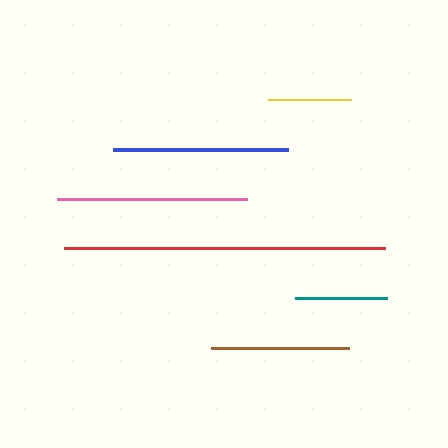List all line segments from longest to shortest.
From longest to shortest: red, pink, blue, brown, teal, yellow.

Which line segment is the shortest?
The yellow line is the shortest at approximately 82 pixels.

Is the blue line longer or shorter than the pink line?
The pink line is longer than the blue line.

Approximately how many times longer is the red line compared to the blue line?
The red line is approximately 1.8 times the length of the blue line.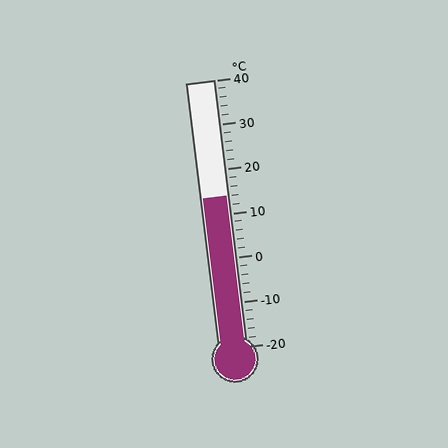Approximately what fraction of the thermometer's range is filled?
The thermometer is filled to approximately 55% of its range.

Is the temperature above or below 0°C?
The temperature is above 0°C.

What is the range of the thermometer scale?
The thermometer scale ranges from -20°C to 40°C.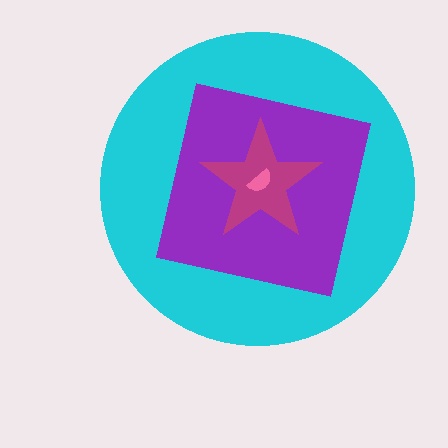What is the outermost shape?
The cyan circle.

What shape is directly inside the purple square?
The magenta star.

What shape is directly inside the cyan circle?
The purple square.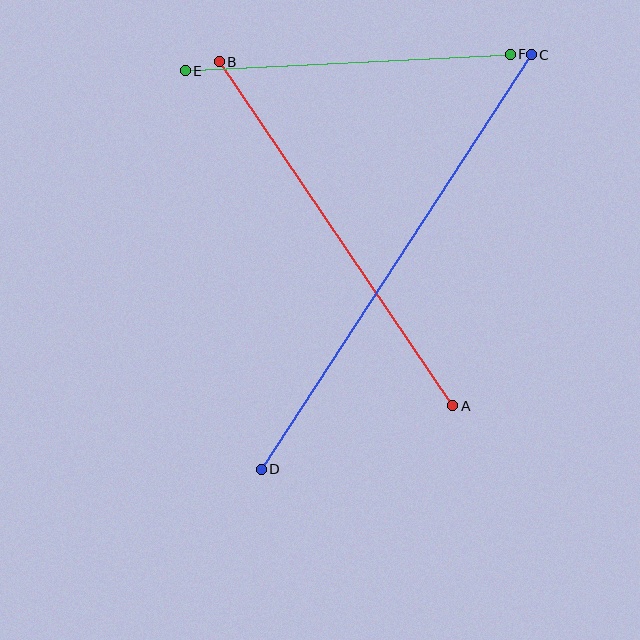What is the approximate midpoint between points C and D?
The midpoint is at approximately (396, 262) pixels.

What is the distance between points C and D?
The distance is approximately 495 pixels.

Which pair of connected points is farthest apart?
Points C and D are farthest apart.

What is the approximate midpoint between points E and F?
The midpoint is at approximately (348, 62) pixels.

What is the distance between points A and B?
The distance is approximately 416 pixels.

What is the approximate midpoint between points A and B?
The midpoint is at approximately (336, 234) pixels.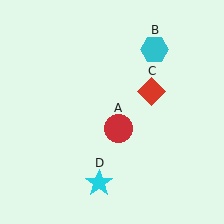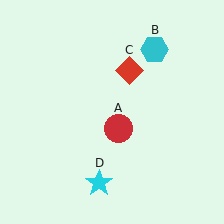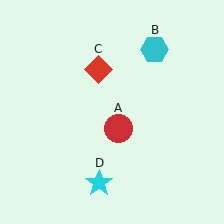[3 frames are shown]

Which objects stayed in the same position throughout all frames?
Red circle (object A) and cyan hexagon (object B) and cyan star (object D) remained stationary.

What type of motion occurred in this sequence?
The red diamond (object C) rotated counterclockwise around the center of the scene.